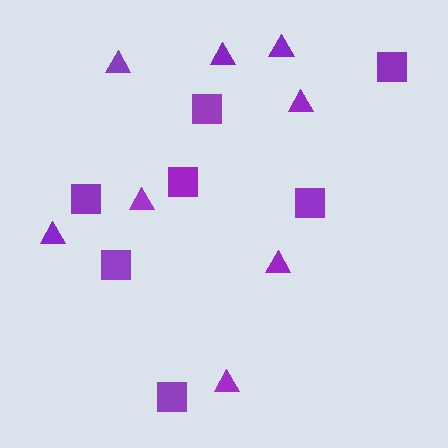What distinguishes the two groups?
There are 2 groups: one group of squares (7) and one group of triangles (8).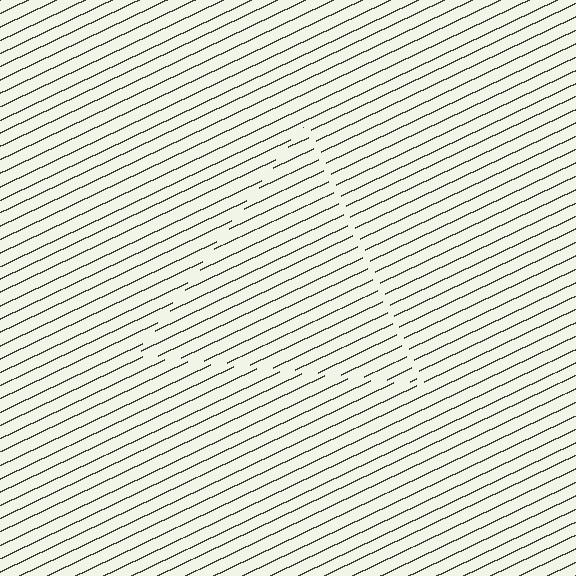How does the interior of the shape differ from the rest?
The interior of the shape contains the same grating, shifted by half a period — the contour is defined by the phase discontinuity where line-ends from the inner and outer gratings abut.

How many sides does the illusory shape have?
3 sides — the line-ends trace a triangle.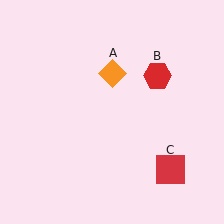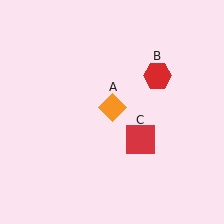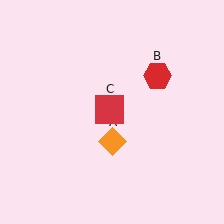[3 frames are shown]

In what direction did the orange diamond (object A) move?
The orange diamond (object A) moved down.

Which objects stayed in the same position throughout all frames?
Red hexagon (object B) remained stationary.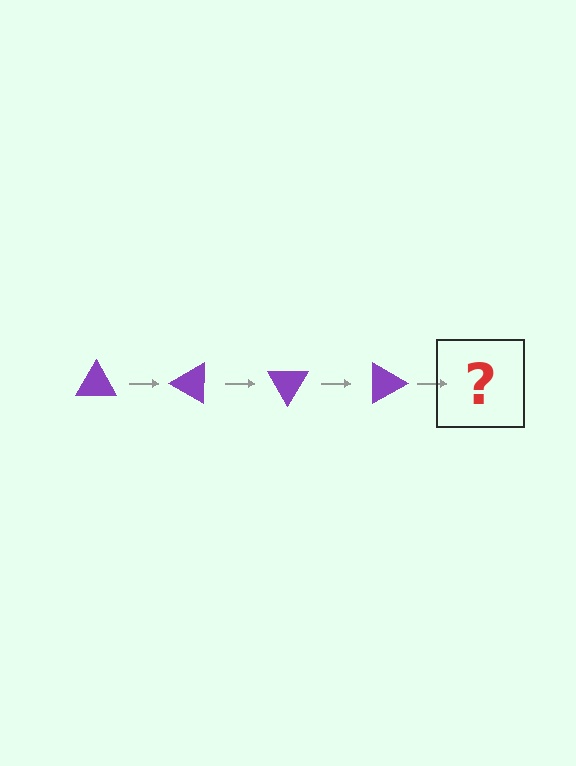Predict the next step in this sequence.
The next step is a purple triangle rotated 120 degrees.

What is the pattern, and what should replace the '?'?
The pattern is that the triangle rotates 30 degrees each step. The '?' should be a purple triangle rotated 120 degrees.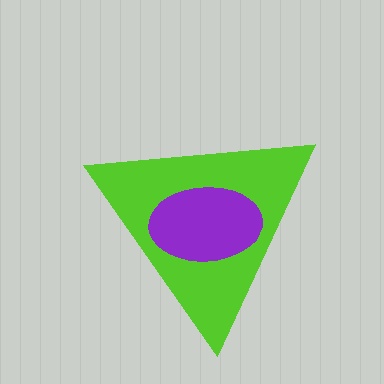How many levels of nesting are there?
2.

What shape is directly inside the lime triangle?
The purple ellipse.